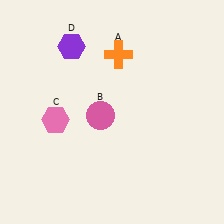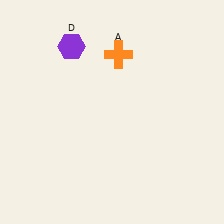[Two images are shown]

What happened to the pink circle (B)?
The pink circle (B) was removed in Image 2. It was in the bottom-left area of Image 1.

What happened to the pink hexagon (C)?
The pink hexagon (C) was removed in Image 2. It was in the bottom-left area of Image 1.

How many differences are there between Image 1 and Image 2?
There are 2 differences between the two images.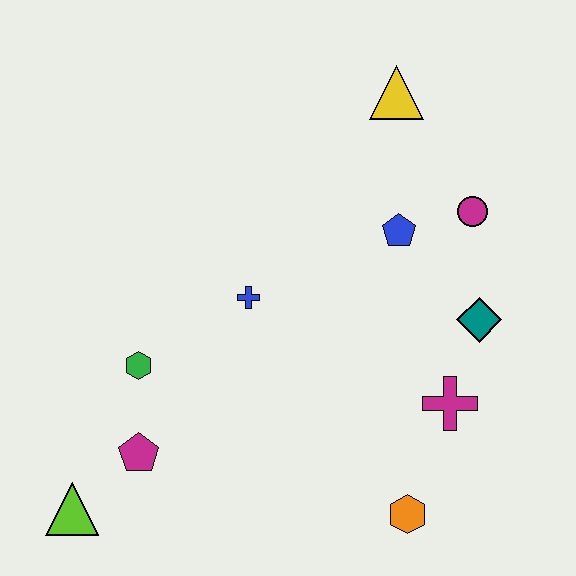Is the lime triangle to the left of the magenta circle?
Yes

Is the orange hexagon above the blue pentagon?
No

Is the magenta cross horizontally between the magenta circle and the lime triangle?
Yes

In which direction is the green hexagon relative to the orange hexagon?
The green hexagon is to the left of the orange hexagon.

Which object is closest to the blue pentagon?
The magenta circle is closest to the blue pentagon.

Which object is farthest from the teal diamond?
The lime triangle is farthest from the teal diamond.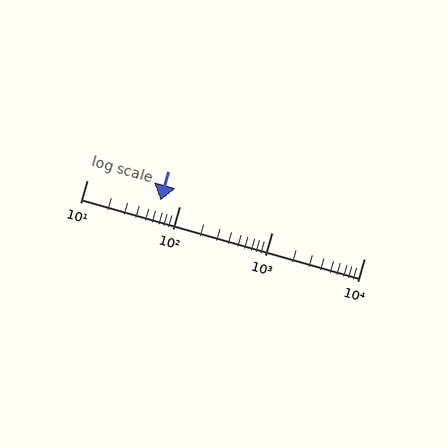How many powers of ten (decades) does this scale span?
The scale spans 3 decades, from 10 to 10000.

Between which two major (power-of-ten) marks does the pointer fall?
The pointer is between 10 and 100.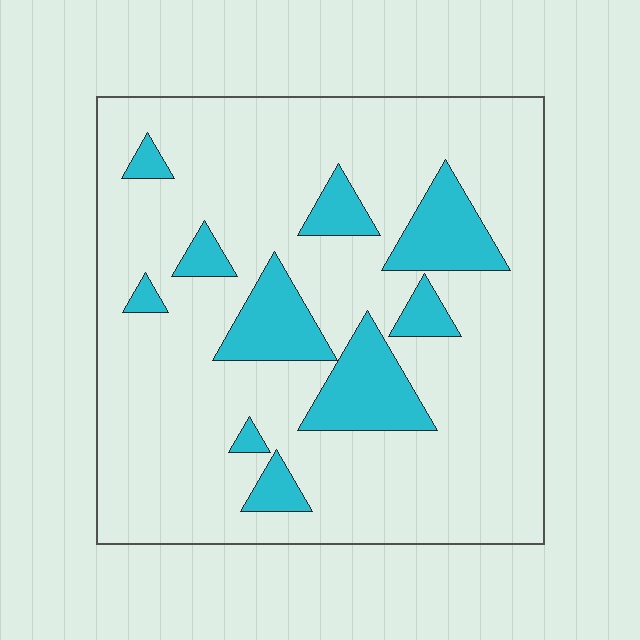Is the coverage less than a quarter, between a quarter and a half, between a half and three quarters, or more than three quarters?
Less than a quarter.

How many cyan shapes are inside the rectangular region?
10.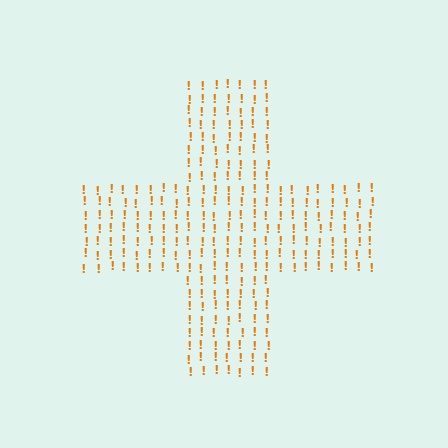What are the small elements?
The small elements are exclamation marks.